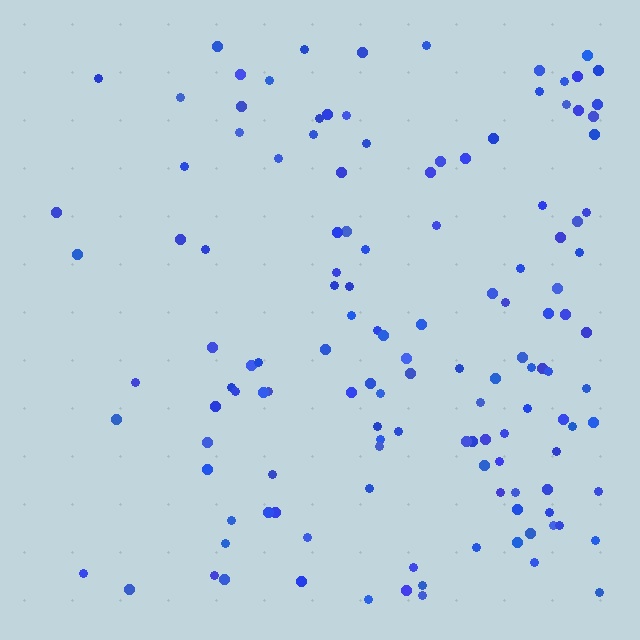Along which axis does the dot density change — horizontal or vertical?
Horizontal.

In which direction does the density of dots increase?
From left to right, with the right side densest.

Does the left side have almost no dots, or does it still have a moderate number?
Still a moderate number, just noticeably fewer than the right.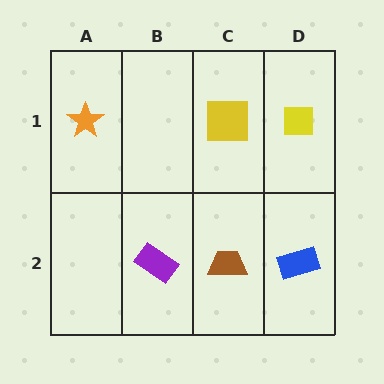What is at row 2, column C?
A brown trapezoid.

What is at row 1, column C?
A yellow square.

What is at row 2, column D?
A blue rectangle.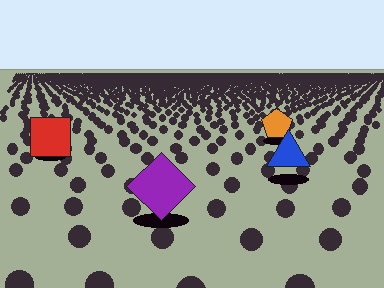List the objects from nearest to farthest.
From nearest to farthest: the purple diamond, the blue triangle, the red square, the orange pentagon.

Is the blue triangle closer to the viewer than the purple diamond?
No. The purple diamond is closer — you can tell from the texture gradient: the ground texture is coarser near it.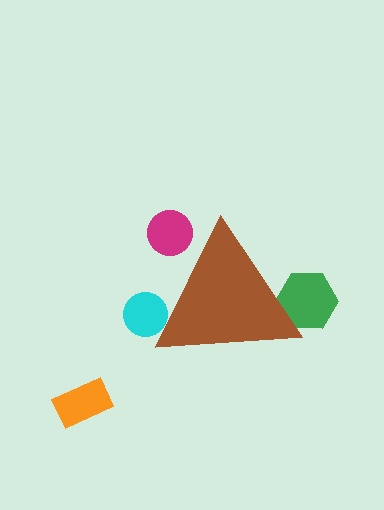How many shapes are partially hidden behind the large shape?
3 shapes are partially hidden.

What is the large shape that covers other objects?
A brown triangle.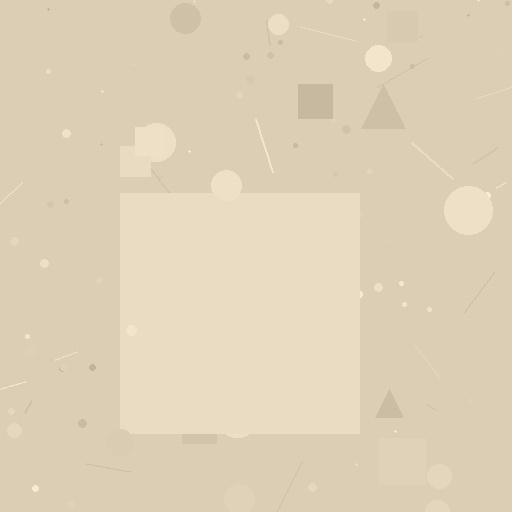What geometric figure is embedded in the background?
A square is embedded in the background.